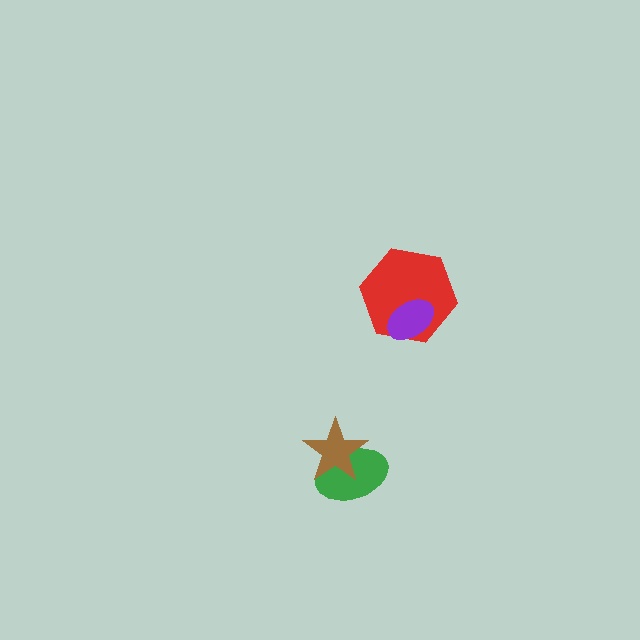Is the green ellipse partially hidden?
Yes, it is partially covered by another shape.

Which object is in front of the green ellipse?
The brown star is in front of the green ellipse.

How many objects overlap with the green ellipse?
1 object overlaps with the green ellipse.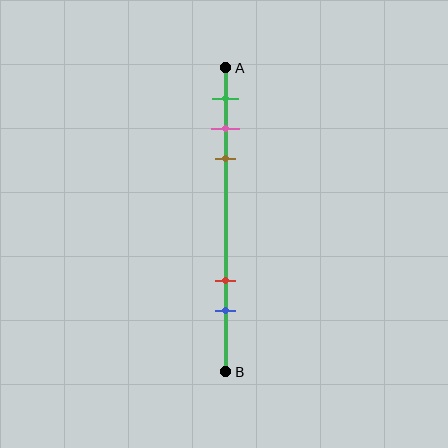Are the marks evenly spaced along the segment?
No, the marks are not evenly spaced.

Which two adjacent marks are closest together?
The pink and brown marks are the closest adjacent pair.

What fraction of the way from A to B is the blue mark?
The blue mark is approximately 80% (0.8) of the way from A to B.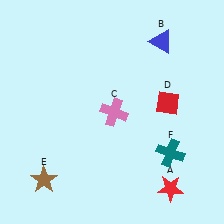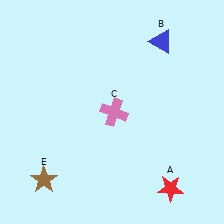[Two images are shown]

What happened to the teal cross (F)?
The teal cross (F) was removed in Image 2. It was in the bottom-right area of Image 1.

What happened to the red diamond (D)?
The red diamond (D) was removed in Image 2. It was in the top-right area of Image 1.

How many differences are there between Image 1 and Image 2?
There are 2 differences between the two images.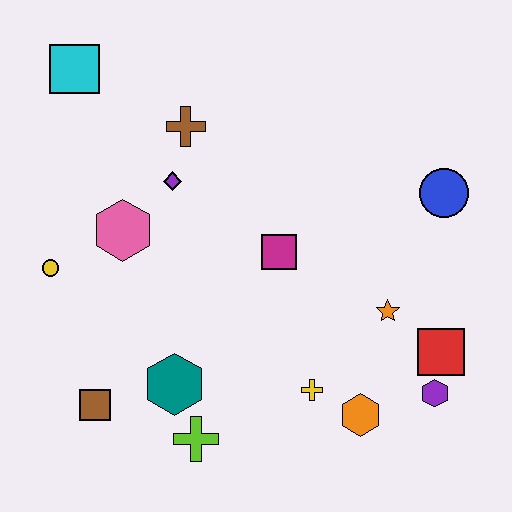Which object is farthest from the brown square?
The blue circle is farthest from the brown square.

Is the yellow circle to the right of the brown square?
No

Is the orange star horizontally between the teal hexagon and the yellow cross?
No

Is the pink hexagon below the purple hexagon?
No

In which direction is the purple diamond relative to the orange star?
The purple diamond is to the left of the orange star.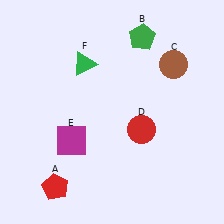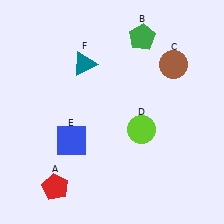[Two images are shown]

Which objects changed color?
D changed from red to lime. E changed from magenta to blue. F changed from green to teal.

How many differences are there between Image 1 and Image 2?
There are 3 differences between the two images.